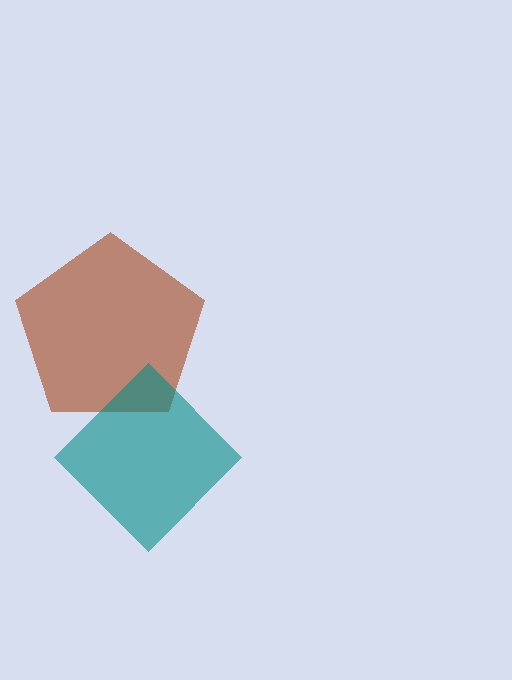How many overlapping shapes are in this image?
There are 2 overlapping shapes in the image.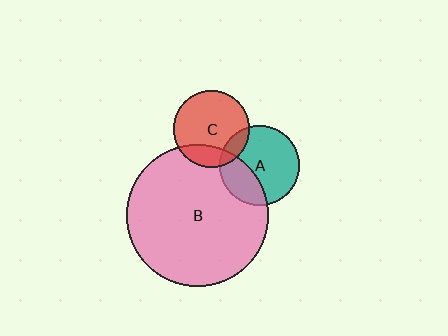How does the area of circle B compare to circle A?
Approximately 3.1 times.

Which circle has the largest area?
Circle B (pink).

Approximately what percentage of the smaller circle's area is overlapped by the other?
Approximately 15%.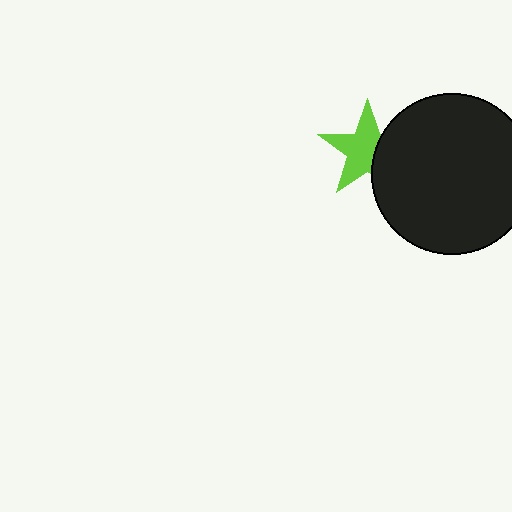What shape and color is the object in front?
The object in front is a black circle.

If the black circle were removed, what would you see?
You would see the complete lime star.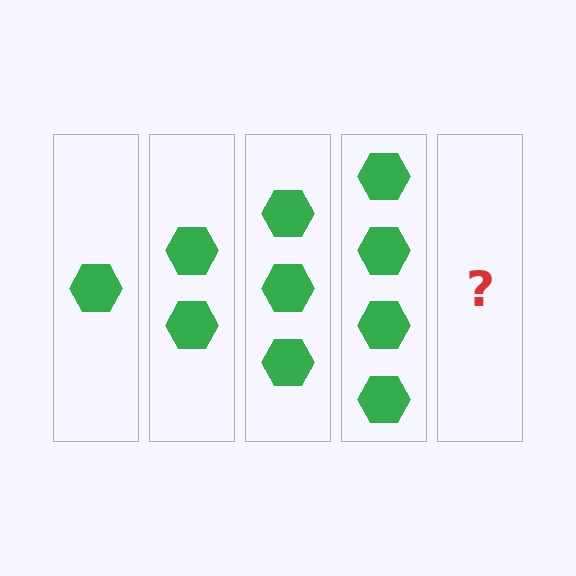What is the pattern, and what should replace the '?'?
The pattern is that each step adds one more hexagon. The '?' should be 5 hexagons.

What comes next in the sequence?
The next element should be 5 hexagons.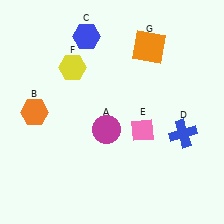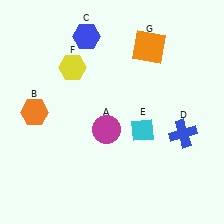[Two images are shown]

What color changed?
The diamond (E) changed from pink in Image 1 to cyan in Image 2.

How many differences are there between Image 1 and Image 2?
There is 1 difference between the two images.